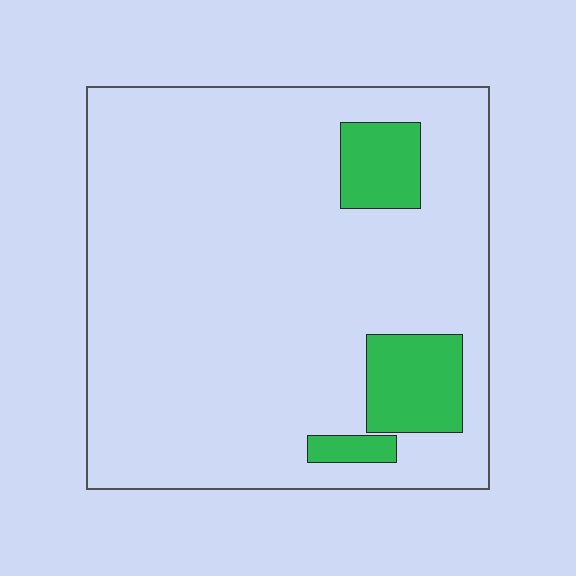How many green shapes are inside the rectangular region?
3.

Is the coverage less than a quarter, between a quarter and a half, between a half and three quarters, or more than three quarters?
Less than a quarter.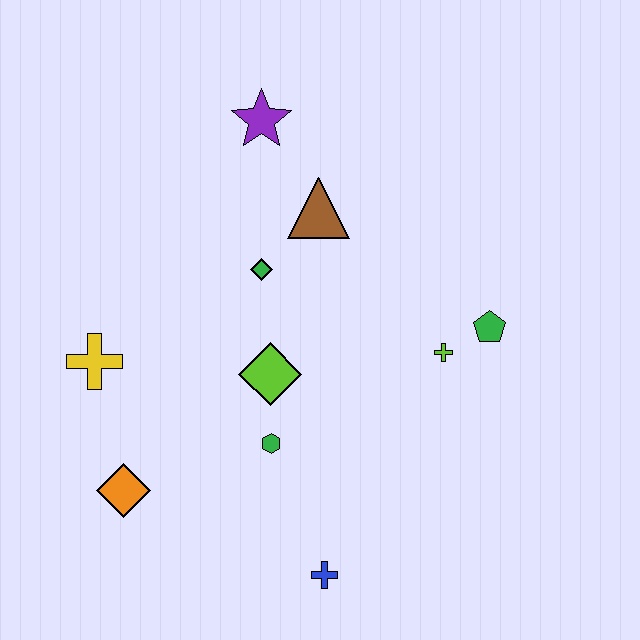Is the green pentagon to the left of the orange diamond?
No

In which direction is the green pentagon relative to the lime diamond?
The green pentagon is to the right of the lime diamond.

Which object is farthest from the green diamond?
The blue cross is farthest from the green diamond.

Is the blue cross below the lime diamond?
Yes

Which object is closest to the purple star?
The brown triangle is closest to the purple star.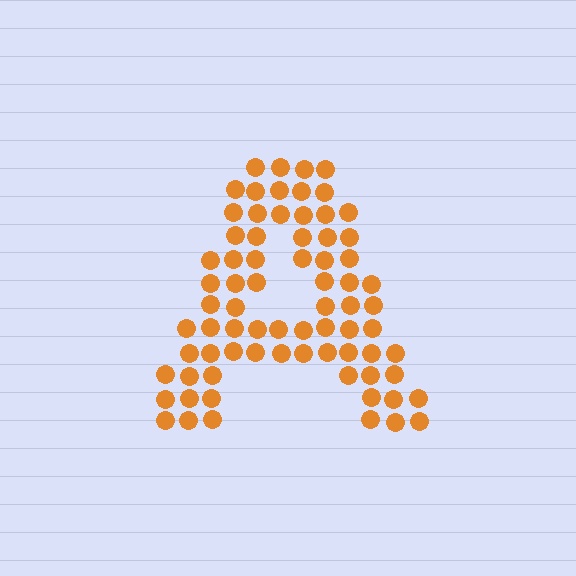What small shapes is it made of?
It is made of small circles.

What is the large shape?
The large shape is the letter A.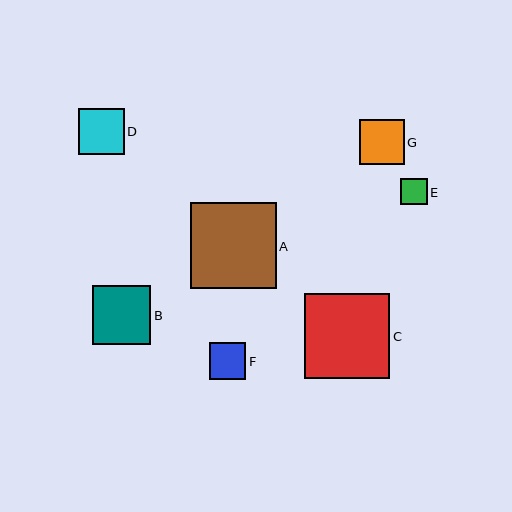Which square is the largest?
Square A is the largest with a size of approximately 86 pixels.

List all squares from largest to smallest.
From largest to smallest: A, C, B, D, G, F, E.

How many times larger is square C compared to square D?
Square C is approximately 1.8 times the size of square D.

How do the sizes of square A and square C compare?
Square A and square C are approximately the same size.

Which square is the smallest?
Square E is the smallest with a size of approximately 27 pixels.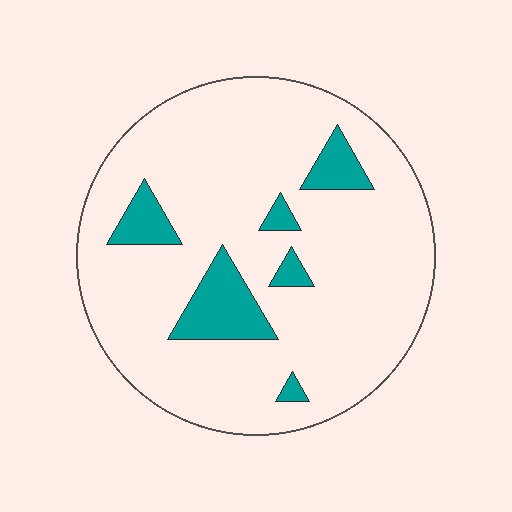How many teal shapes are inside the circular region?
6.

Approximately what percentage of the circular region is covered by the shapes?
Approximately 15%.